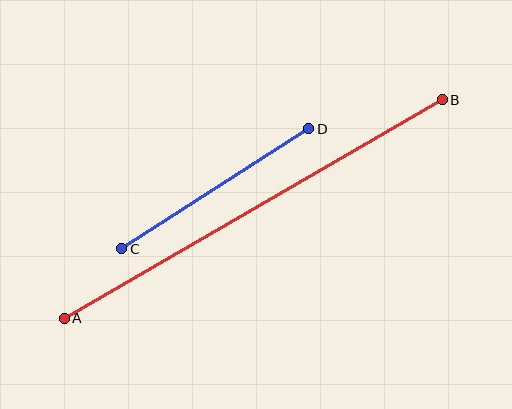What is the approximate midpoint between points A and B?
The midpoint is at approximately (253, 209) pixels.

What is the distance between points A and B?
The distance is approximately 437 pixels.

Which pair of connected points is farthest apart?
Points A and B are farthest apart.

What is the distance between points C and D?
The distance is approximately 222 pixels.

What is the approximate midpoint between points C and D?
The midpoint is at approximately (215, 189) pixels.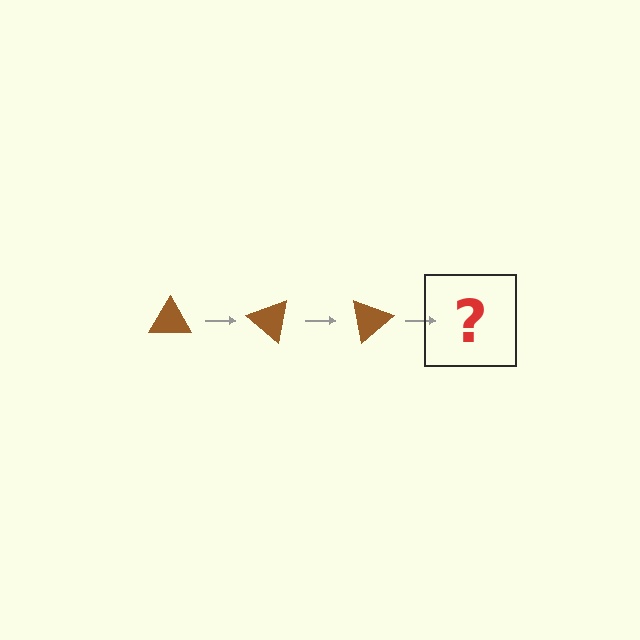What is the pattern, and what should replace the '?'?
The pattern is that the triangle rotates 40 degrees each step. The '?' should be a brown triangle rotated 120 degrees.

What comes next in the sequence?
The next element should be a brown triangle rotated 120 degrees.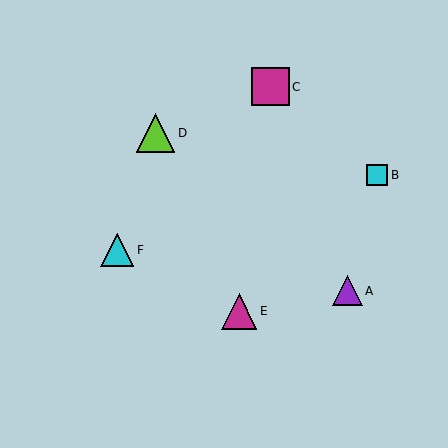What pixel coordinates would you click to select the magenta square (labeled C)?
Click at (271, 87) to select the magenta square C.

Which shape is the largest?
The lime triangle (labeled D) is the largest.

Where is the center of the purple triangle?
The center of the purple triangle is at (348, 291).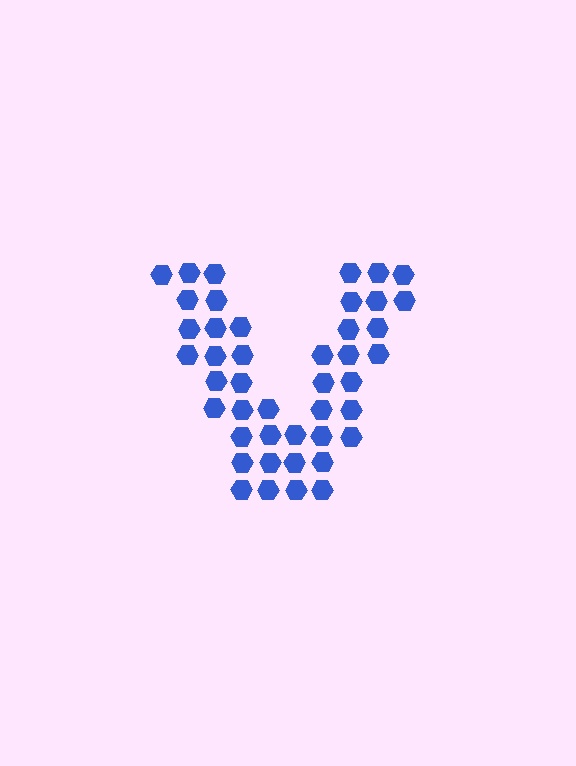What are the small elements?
The small elements are hexagons.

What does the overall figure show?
The overall figure shows the letter V.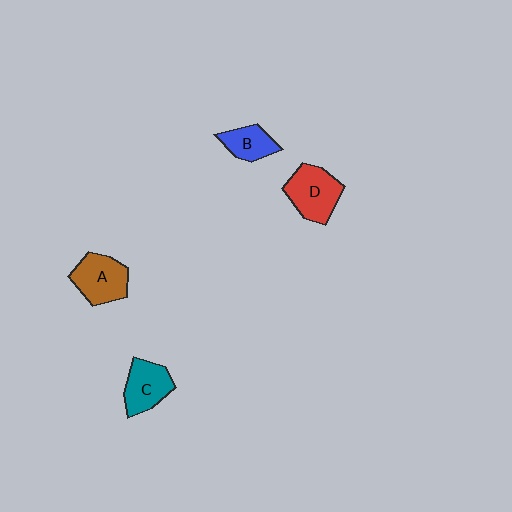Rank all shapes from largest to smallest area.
From largest to smallest: D (red), A (brown), C (teal), B (blue).